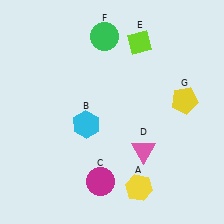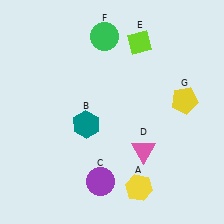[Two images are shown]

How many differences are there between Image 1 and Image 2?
There are 2 differences between the two images.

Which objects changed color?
B changed from cyan to teal. C changed from magenta to purple.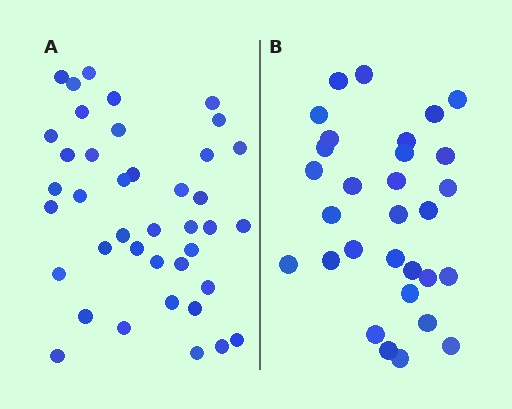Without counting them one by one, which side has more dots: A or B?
Region A (the left region) has more dots.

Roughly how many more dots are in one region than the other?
Region A has roughly 10 or so more dots than region B.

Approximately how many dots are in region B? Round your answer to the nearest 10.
About 30 dots.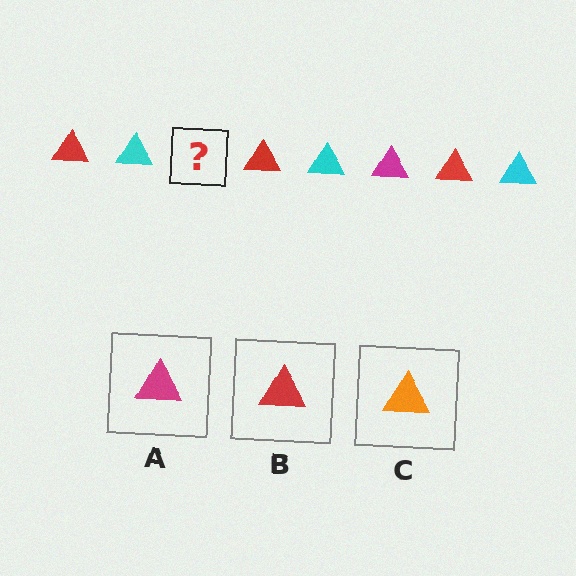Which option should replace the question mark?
Option A.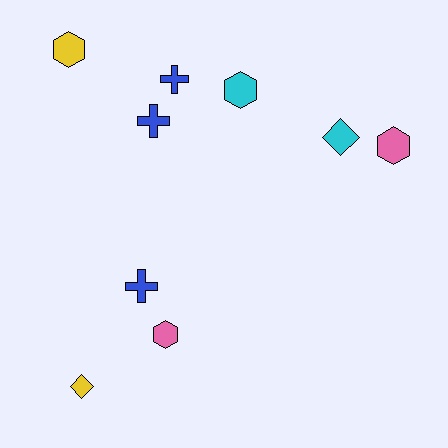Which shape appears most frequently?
Hexagon, with 4 objects.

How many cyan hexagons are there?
There is 1 cyan hexagon.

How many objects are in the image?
There are 9 objects.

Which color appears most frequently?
Blue, with 3 objects.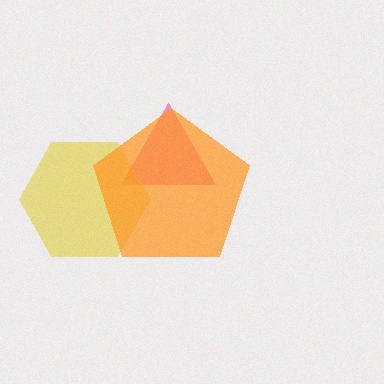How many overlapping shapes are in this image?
There are 3 overlapping shapes in the image.